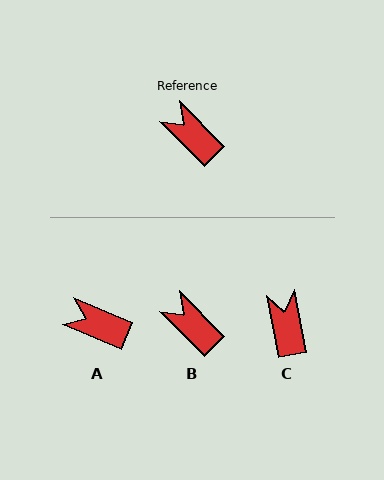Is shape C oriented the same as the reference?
No, it is off by about 34 degrees.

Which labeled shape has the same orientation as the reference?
B.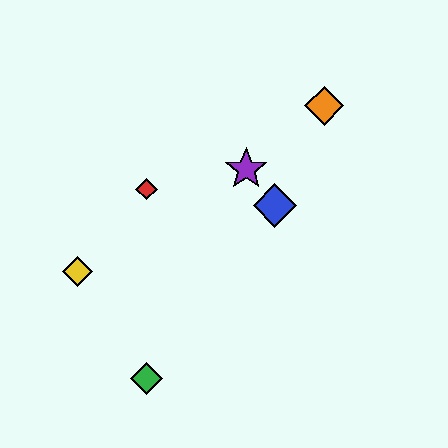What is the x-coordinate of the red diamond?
The red diamond is at x≈147.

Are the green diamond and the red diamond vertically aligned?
Yes, both are at x≈147.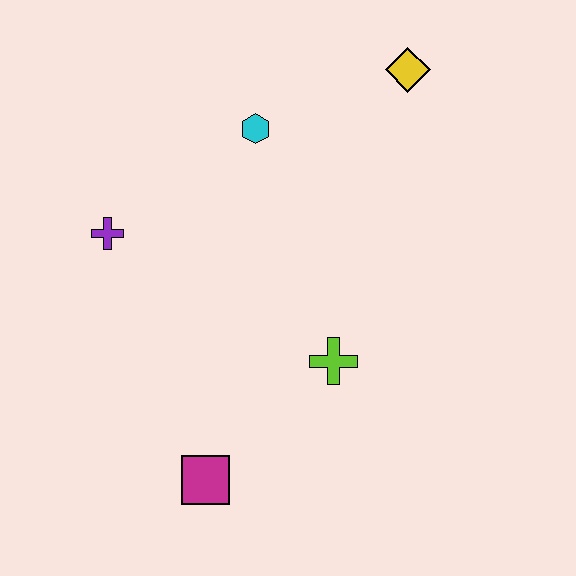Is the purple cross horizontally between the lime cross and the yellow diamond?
No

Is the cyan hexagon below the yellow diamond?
Yes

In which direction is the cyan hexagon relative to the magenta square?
The cyan hexagon is above the magenta square.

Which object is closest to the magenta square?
The lime cross is closest to the magenta square.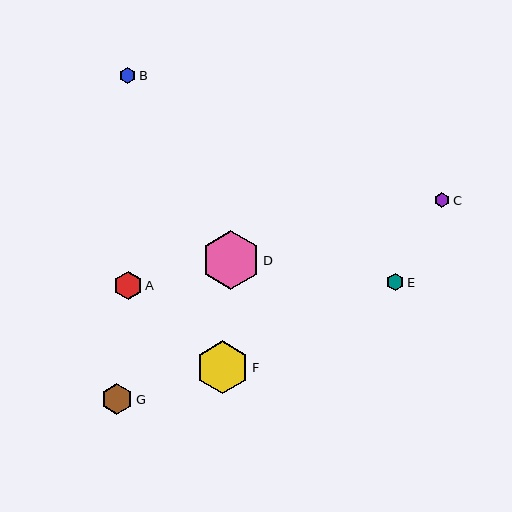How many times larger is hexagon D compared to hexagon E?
Hexagon D is approximately 3.3 times the size of hexagon E.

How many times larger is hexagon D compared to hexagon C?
Hexagon D is approximately 3.7 times the size of hexagon C.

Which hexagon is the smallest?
Hexagon C is the smallest with a size of approximately 16 pixels.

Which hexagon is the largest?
Hexagon D is the largest with a size of approximately 58 pixels.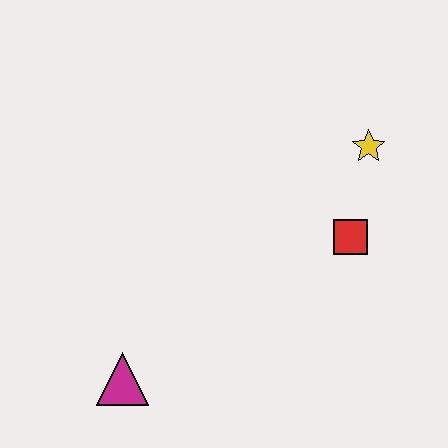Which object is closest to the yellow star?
The red square is closest to the yellow star.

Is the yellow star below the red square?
No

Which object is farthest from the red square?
The magenta triangle is farthest from the red square.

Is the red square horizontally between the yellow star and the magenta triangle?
Yes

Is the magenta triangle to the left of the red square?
Yes